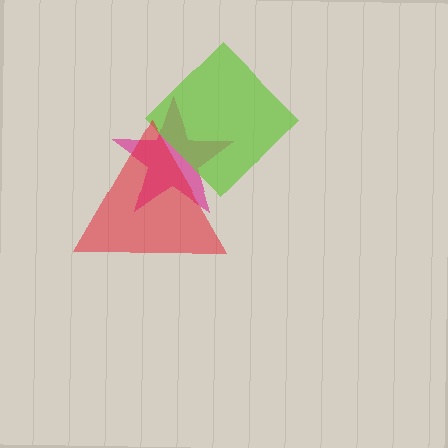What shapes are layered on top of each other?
The layered shapes are: a magenta star, a lime diamond, a red triangle.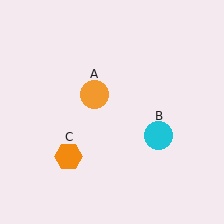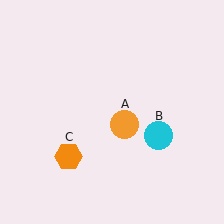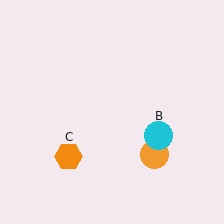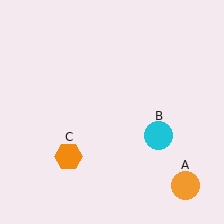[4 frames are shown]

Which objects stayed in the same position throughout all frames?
Cyan circle (object B) and orange hexagon (object C) remained stationary.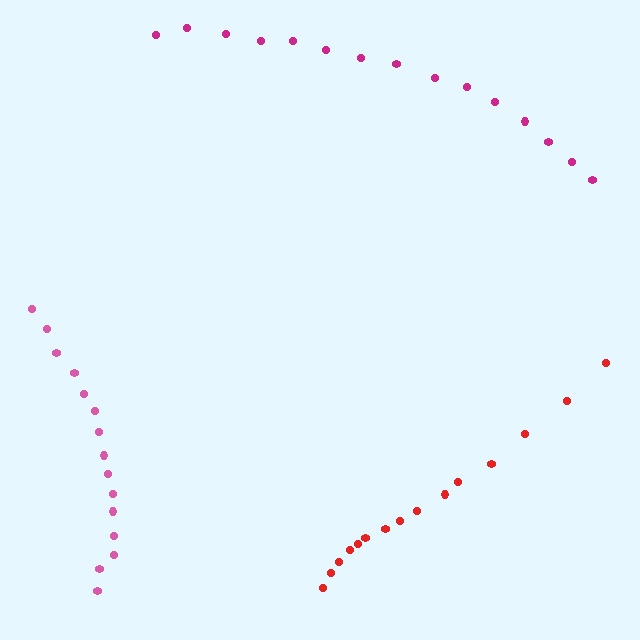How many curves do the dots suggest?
There are 3 distinct paths.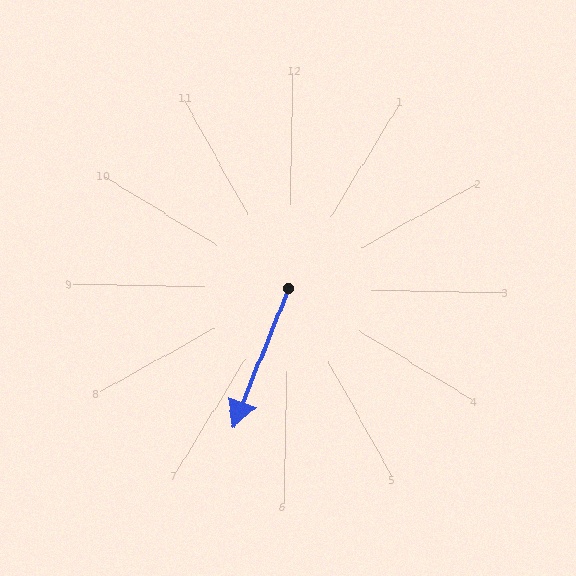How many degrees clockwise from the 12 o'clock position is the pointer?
Approximately 201 degrees.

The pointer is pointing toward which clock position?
Roughly 7 o'clock.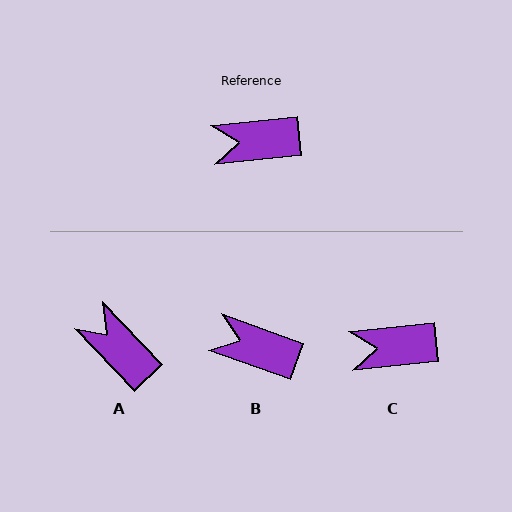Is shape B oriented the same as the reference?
No, it is off by about 26 degrees.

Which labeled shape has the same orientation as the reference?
C.